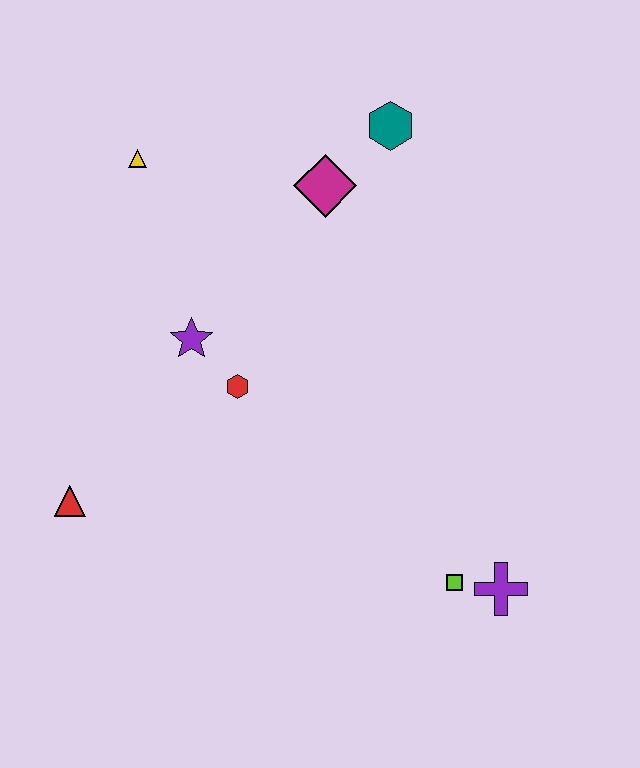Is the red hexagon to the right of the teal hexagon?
No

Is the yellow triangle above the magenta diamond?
Yes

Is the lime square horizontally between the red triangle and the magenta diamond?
No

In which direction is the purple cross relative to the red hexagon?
The purple cross is to the right of the red hexagon.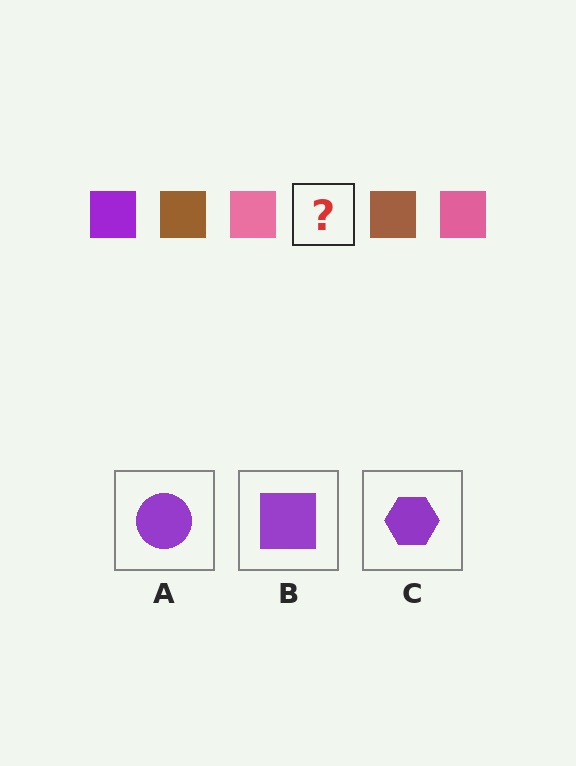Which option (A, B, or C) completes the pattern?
B.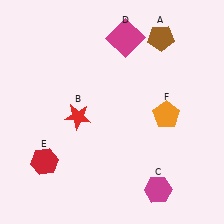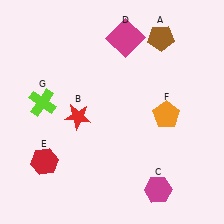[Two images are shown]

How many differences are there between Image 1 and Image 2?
There is 1 difference between the two images.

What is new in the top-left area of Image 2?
A lime cross (G) was added in the top-left area of Image 2.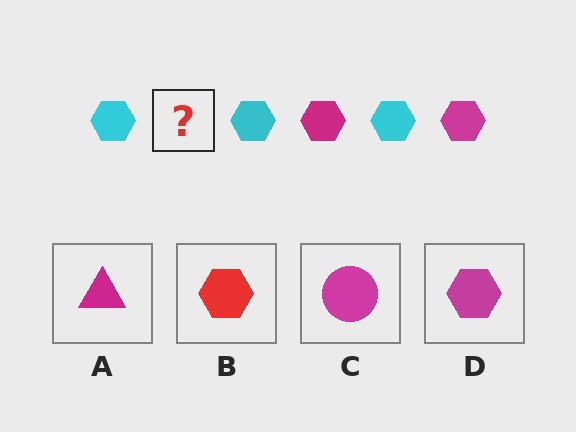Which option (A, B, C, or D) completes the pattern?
D.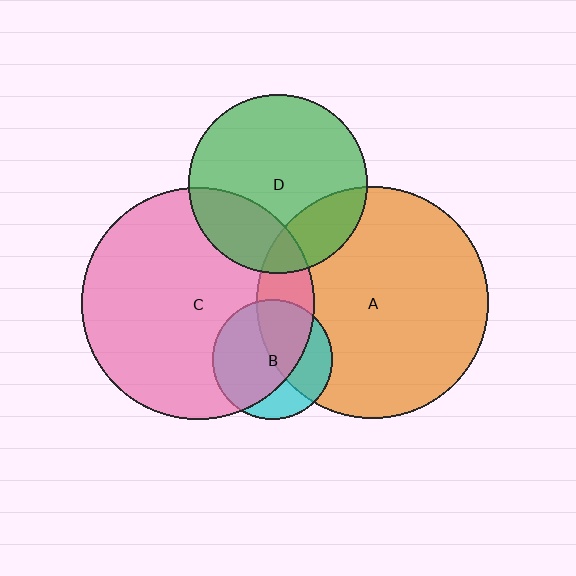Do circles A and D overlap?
Yes.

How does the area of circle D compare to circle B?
Approximately 2.2 times.